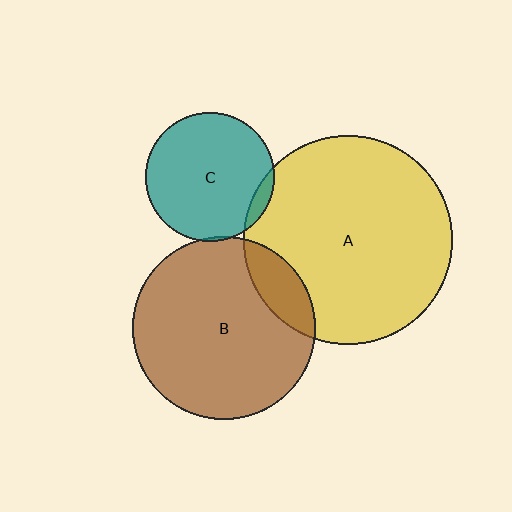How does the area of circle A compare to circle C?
Approximately 2.6 times.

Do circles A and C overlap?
Yes.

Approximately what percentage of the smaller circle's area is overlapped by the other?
Approximately 5%.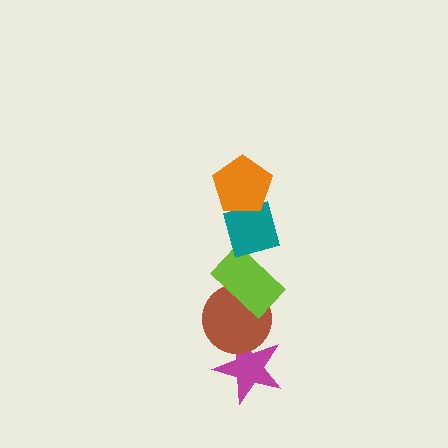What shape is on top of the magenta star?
The brown circle is on top of the magenta star.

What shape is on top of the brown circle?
The lime rectangle is on top of the brown circle.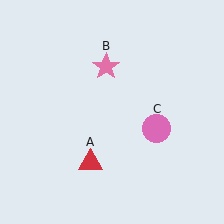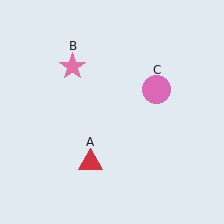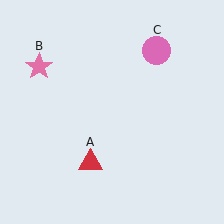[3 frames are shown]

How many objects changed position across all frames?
2 objects changed position: pink star (object B), pink circle (object C).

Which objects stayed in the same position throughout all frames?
Red triangle (object A) remained stationary.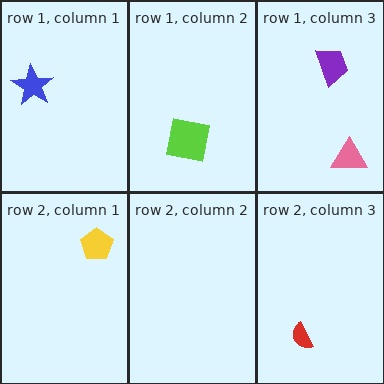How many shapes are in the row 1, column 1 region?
1.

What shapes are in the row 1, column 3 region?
The purple trapezoid, the pink triangle.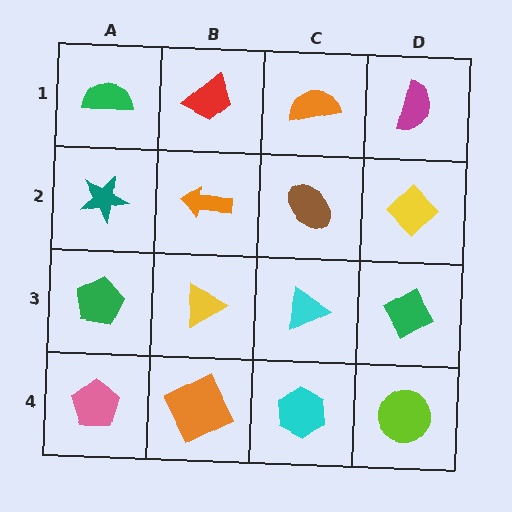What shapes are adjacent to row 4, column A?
A green pentagon (row 3, column A), an orange square (row 4, column B).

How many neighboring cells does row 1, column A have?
2.